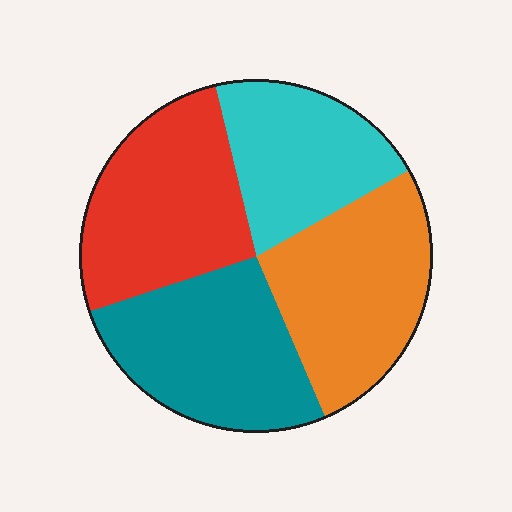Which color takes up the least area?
Cyan, at roughly 20%.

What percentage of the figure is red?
Red covers 26% of the figure.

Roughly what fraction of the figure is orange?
Orange covers about 25% of the figure.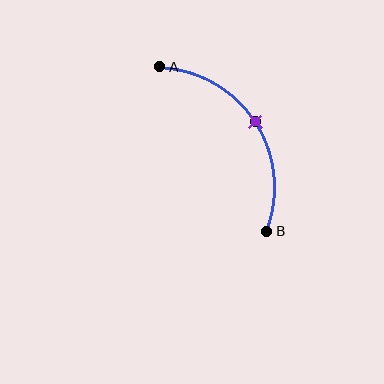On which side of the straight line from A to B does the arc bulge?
The arc bulges to the right of the straight line connecting A and B.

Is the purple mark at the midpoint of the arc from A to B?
Yes. The purple mark lies on the arc at equal arc-length from both A and B — it is the arc midpoint.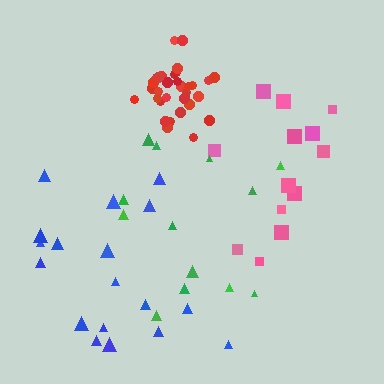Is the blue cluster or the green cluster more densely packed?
Blue.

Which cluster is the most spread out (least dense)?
Green.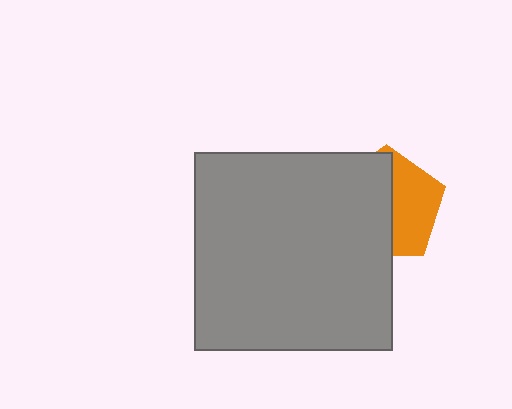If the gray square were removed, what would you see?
You would see the complete orange pentagon.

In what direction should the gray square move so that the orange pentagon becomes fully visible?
The gray square should move left. That is the shortest direction to clear the overlap and leave the orange pentagon fully visible.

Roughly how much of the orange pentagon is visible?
A small part of it is visible (roughly 43%).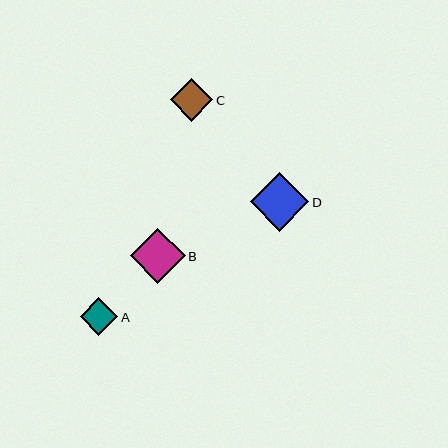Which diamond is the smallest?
Diamond A is the smallest with a size of approximately 37 pixels.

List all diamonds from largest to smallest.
From largest to smallest: D, B, C, A.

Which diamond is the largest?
Diamond D is the largest with a size of approximately 58 pixels.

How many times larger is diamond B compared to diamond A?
Diamond B is approximately 1.5 times the size of diamond A.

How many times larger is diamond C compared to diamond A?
Diamond C is approximately 1.1 times the size of diamond A.